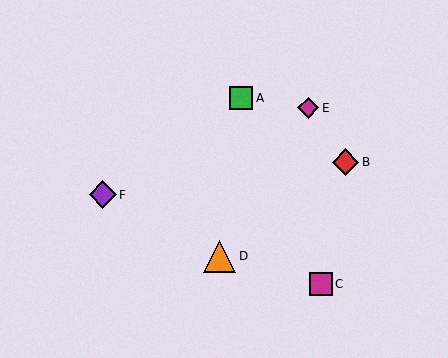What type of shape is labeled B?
Shape B is a red diamond.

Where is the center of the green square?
The center of the green square is at (241, 98).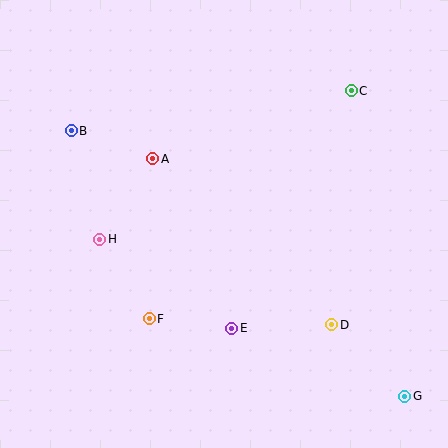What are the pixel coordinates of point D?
Point D is at (332, 325).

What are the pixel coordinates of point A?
Point A is at (153, 159).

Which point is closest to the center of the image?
Point A at (153, 159) is closest to the center.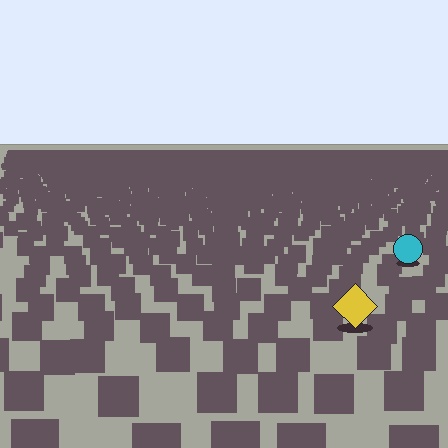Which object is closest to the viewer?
The yellow diamond is closest. The texture marks near it are larger and more spread out.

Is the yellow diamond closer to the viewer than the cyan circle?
Yes. The yellow diamond is closer — you can tell from the texture gradient: the ground texture is coarser near it.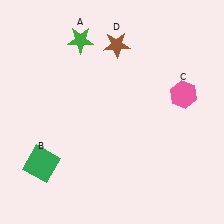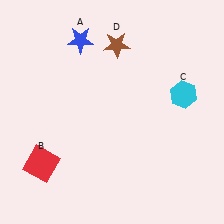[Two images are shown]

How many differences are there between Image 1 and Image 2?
There are 3 differences between the two images.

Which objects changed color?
A changed from green to blue. B changed from green to red. C changed from pink to cyan.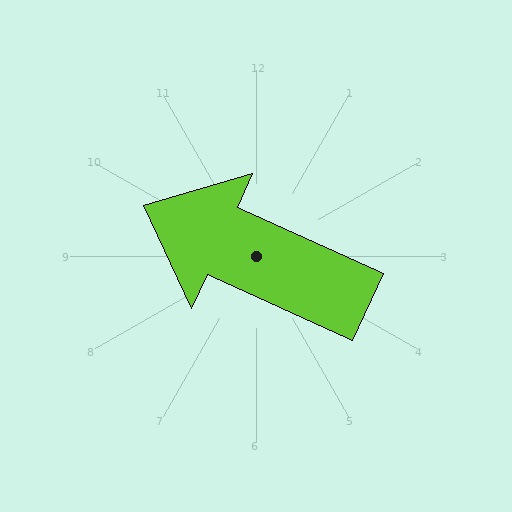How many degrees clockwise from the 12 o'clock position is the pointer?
Approximately 294 degrees.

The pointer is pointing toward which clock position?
Roughly 10 o'clock.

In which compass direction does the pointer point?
Northwest.